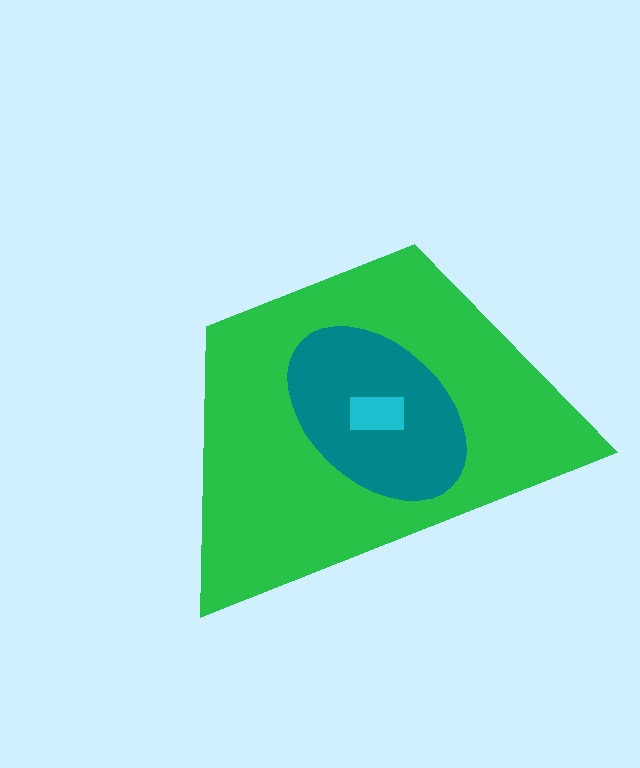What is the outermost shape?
The green trapezoid.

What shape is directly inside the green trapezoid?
The teal ellipse.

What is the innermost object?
The cyan rectangle.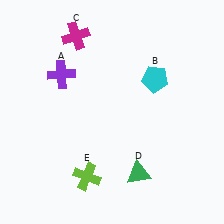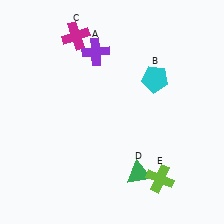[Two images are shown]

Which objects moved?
The objects that moved are: the purple cross (A), the lime cross (E).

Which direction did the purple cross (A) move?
The purple cross (A) moved right.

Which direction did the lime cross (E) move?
The lime cross (E) moved right.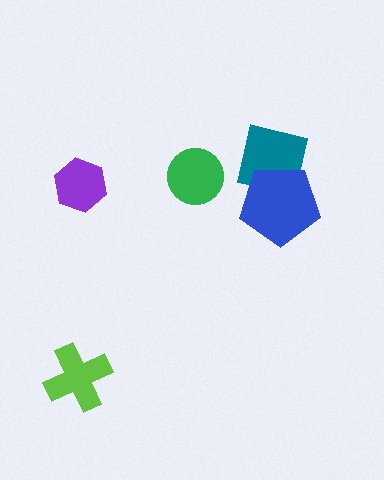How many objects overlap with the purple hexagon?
0 objects overlap with the purple hexagon.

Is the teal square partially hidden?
Yes, it is partially covered by another shape.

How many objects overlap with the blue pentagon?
1 object overlaps with the blue pentagon.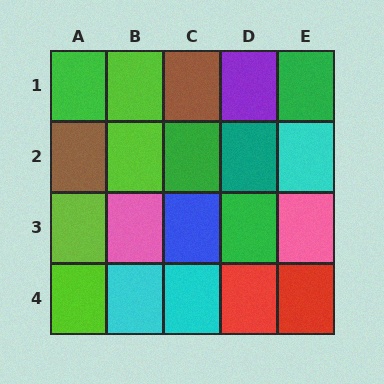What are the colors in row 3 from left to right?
Lime, pink, blue, green, pink.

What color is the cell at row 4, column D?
Red.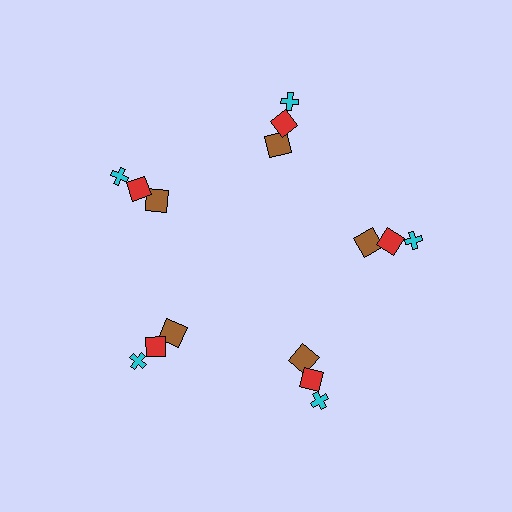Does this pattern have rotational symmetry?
Yes, this pattern has 5-fold rotational symmetry. It looks the same after rotating 72 degrees around the center.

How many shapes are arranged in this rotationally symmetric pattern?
There are 15 shapes, arranged in 5 groups of 3.